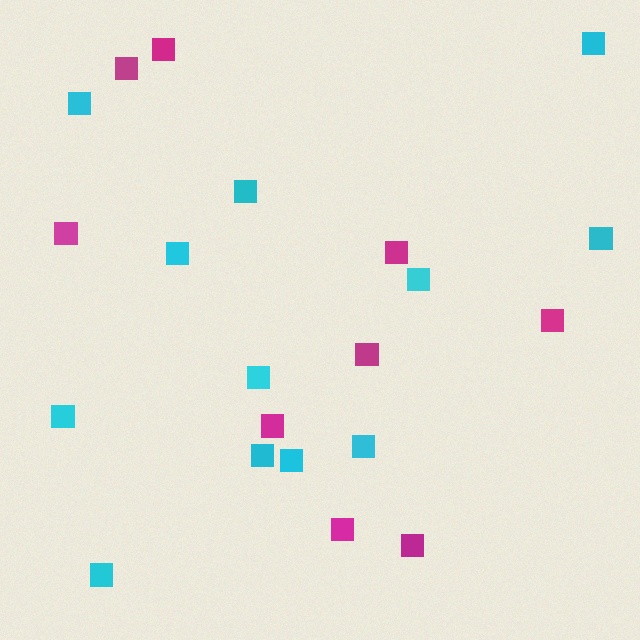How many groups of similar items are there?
There are 2 groups: one group of magenta squares (9) and one group of cyan squares (12).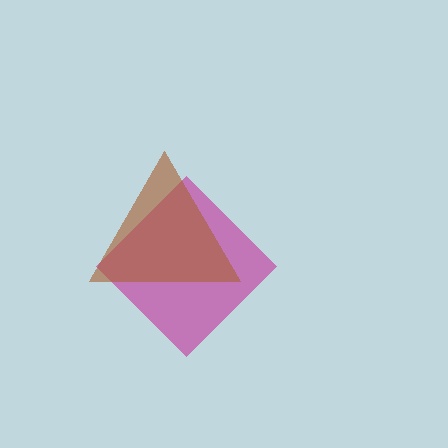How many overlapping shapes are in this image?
There are 2 overlapping shapes in the image.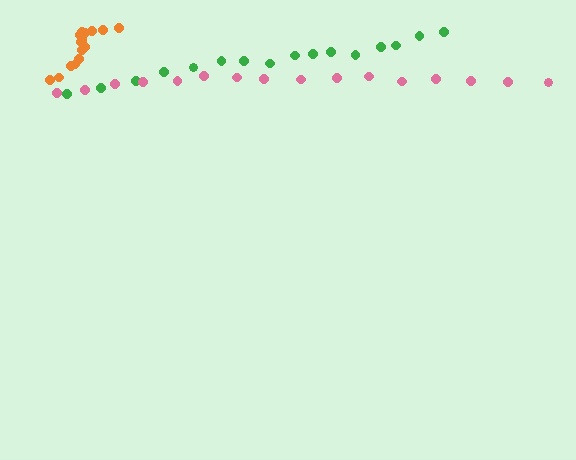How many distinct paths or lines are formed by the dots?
There are 3 distinct paths.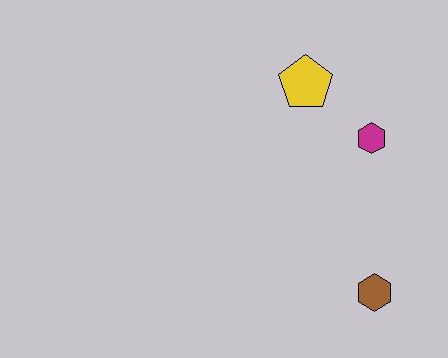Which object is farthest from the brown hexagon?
The yellow pentagon is farthest from the brown hexagon.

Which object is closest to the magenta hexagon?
The yellow pentagon is closest to the magenta hexagon.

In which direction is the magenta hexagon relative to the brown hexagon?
The magenta hexagon is above the brown hexagon.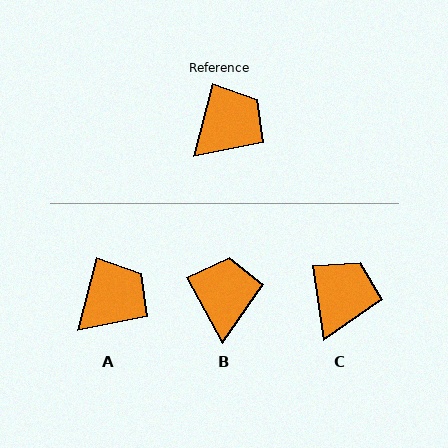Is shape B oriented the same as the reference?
No, it is off by about 44 degrees.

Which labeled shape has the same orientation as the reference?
A.